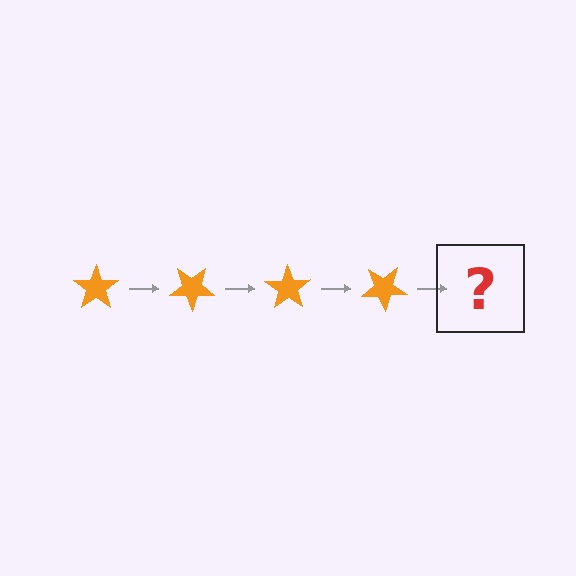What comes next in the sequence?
The next element should be an orange star rotated 140 degrees.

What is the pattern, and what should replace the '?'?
The pattern is that the star rotates 35 degrees each step. The '?' should be an orange star rotated 140 degrees.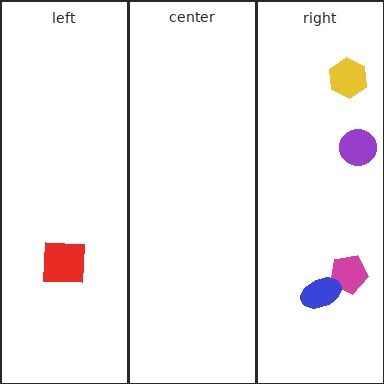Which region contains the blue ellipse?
The right region.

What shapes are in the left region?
The red square.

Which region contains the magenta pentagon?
The right region.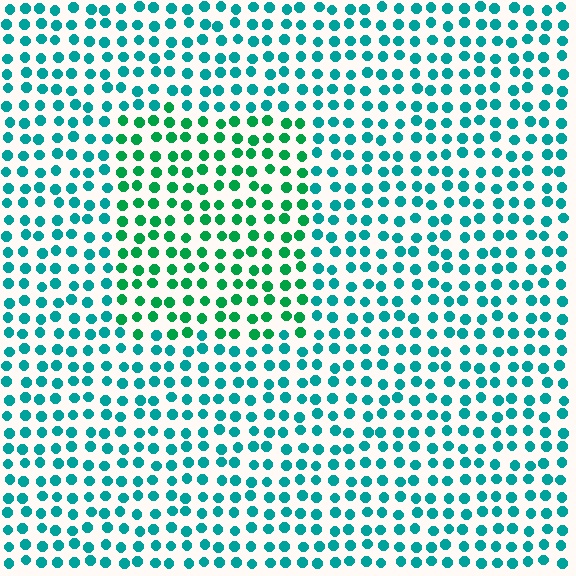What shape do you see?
I see a rectangle.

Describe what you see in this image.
The image is filled with small teal elements in a uniform arrangement. A rectangle-shaped region is visible where the elements are tinted to a slightly different hue, forming a subtle color boundary.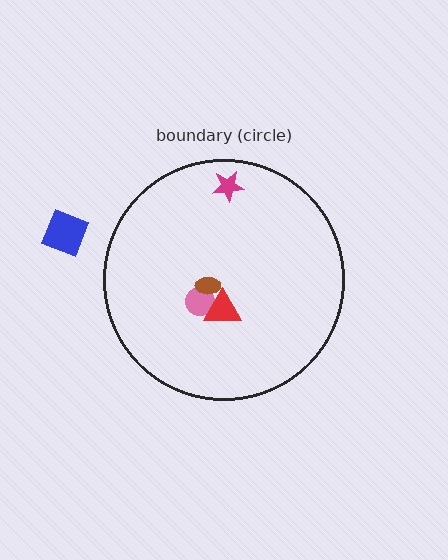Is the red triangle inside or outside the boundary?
Inside.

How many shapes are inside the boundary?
4 inside, 1 outside.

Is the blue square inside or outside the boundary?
Outside.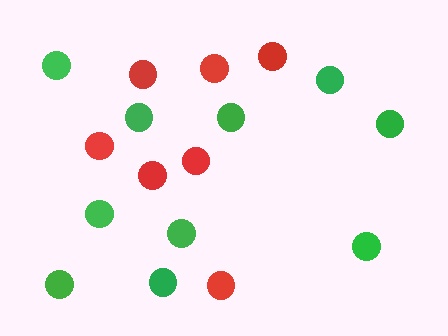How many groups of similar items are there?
There are 2 groups: one group of red circles (7) and one group of green circles (10).